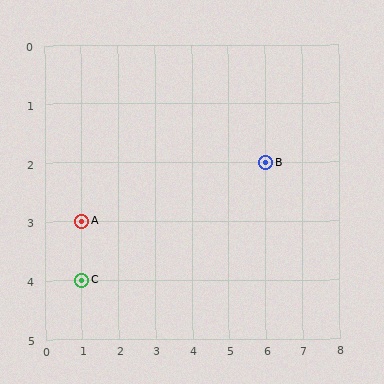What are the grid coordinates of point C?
Point C is at grid coordinates (1, 4).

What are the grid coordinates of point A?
Point A is at grid coordinates (1, 3).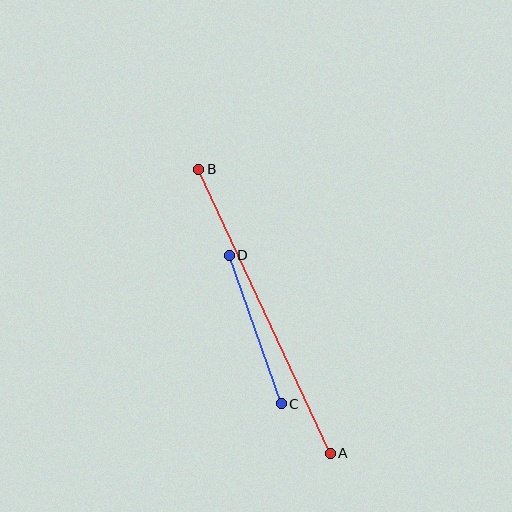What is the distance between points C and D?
The distance is approximately 158 pixels.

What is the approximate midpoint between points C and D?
The midpoint is at approximately (255, 329) pixels.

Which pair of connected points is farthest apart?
Points A and B are farthest apart.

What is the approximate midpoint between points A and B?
The midpoint is at approximately (264, 311) pixels.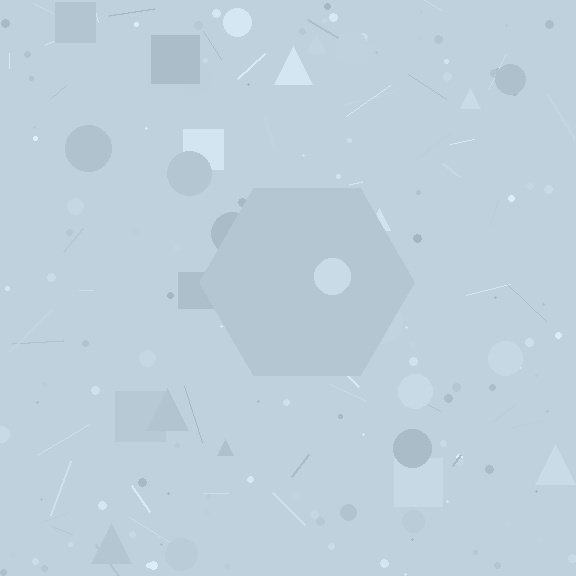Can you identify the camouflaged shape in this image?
The camouflaged shape is a hexagon.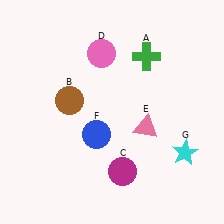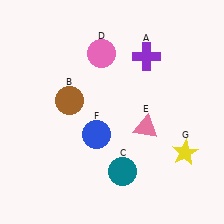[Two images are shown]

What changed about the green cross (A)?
In Image 1, A is green. In Image 2, it changed to purple.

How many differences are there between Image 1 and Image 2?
There are 3 differences between the two images.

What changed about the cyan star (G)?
In Image 1, G is cyan. In Image 2, it changed to yellow.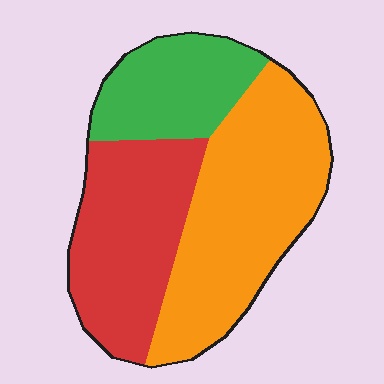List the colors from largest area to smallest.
From largest to smallest: orange, red, green.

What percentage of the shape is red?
Red covers roughly 35% of the shape.